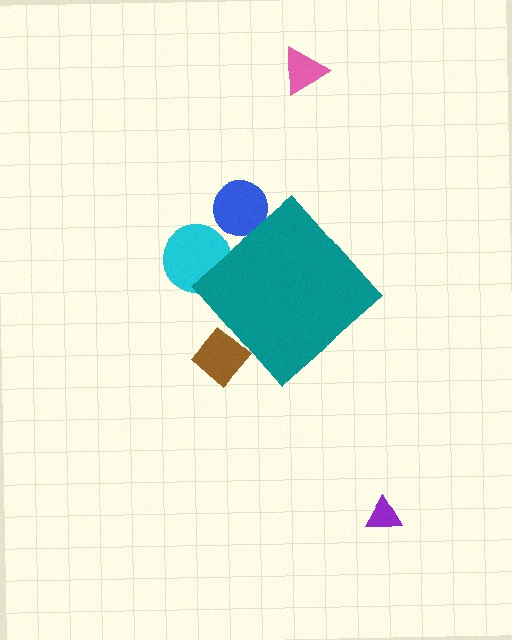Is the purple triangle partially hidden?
No, the purple triangle is fully visible.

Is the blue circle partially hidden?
Yes, the blue circle is partially hidden behind the teal diamond.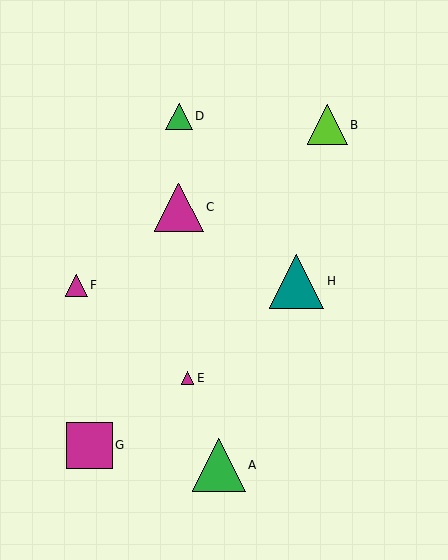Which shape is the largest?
The teal triangle (labeled H) is the largest.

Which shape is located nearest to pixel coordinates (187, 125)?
The green triangle (labeled D) at (179, 116) is nearest to that location.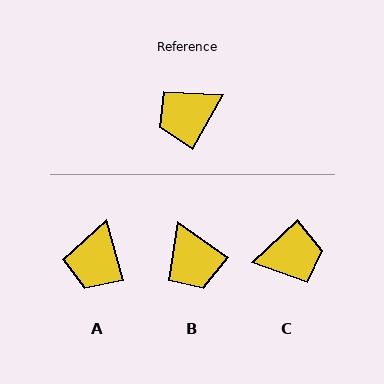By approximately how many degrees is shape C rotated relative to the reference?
Approximately 163 degrees counter-clockwise.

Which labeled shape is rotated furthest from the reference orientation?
C, about 163 degrees away.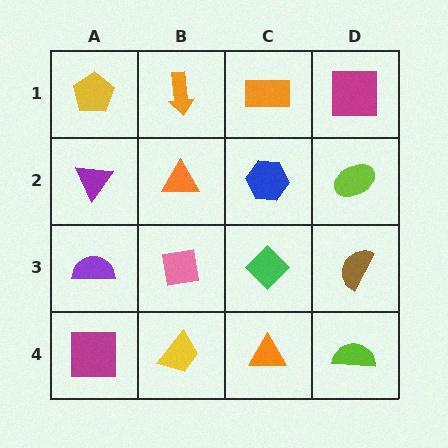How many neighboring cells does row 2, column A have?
3.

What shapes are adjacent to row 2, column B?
An orange arrow (row 1, column B), a pink square (row 3, column B), a purple triangle (row 2, column A), a blue hexagon (row 2, column C).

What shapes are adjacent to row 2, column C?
An orange rectangle (row 1, column C), a green diamond (row 3, column C), an orange triangle (row 2, column B), a lime ellipse (row 2, column D).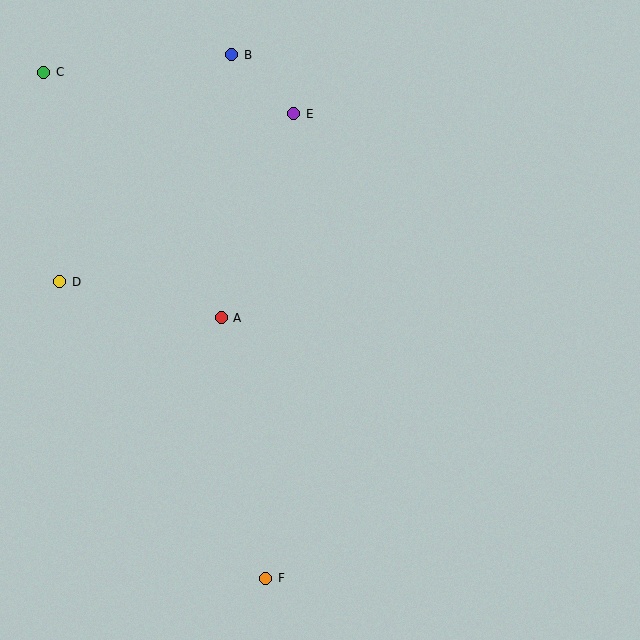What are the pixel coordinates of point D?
Point D is at (60, 282).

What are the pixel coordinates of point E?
Point E is at (294, 114).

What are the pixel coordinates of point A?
Point A is at (221, 318).